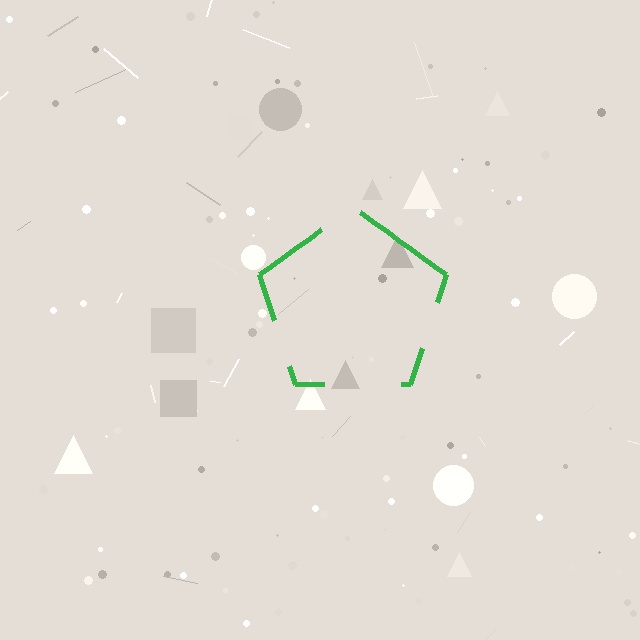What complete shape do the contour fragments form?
The contour fragments form a pentagon.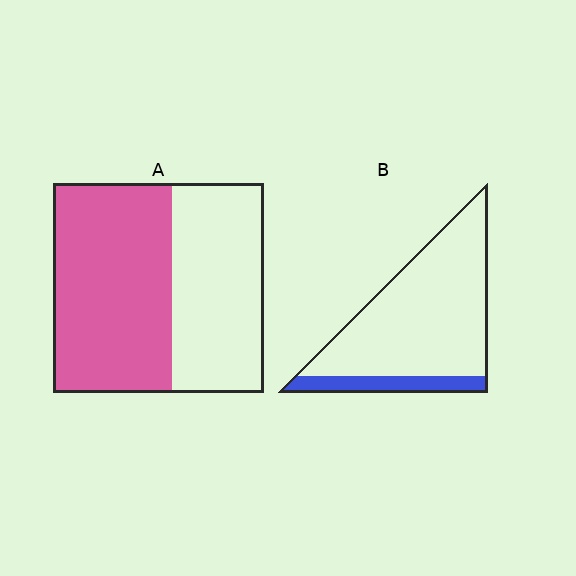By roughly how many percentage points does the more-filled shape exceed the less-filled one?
By roughly 40 percentage points (A over B).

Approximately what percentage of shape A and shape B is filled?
A is approximately 55% and B is approximately 15%.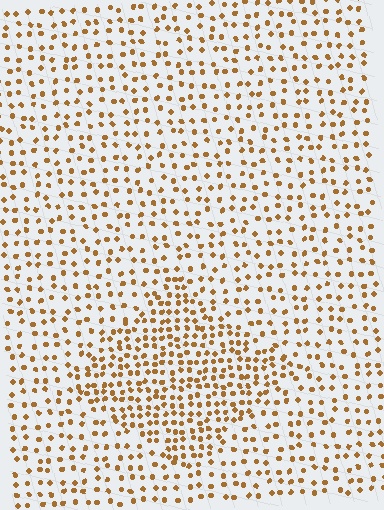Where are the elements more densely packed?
The elements are more densely packed inside the diamond boundary.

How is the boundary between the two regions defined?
The boundary is defined by a change in element density (approximately 1.8x ratio). All elements are the same color, size, and shape.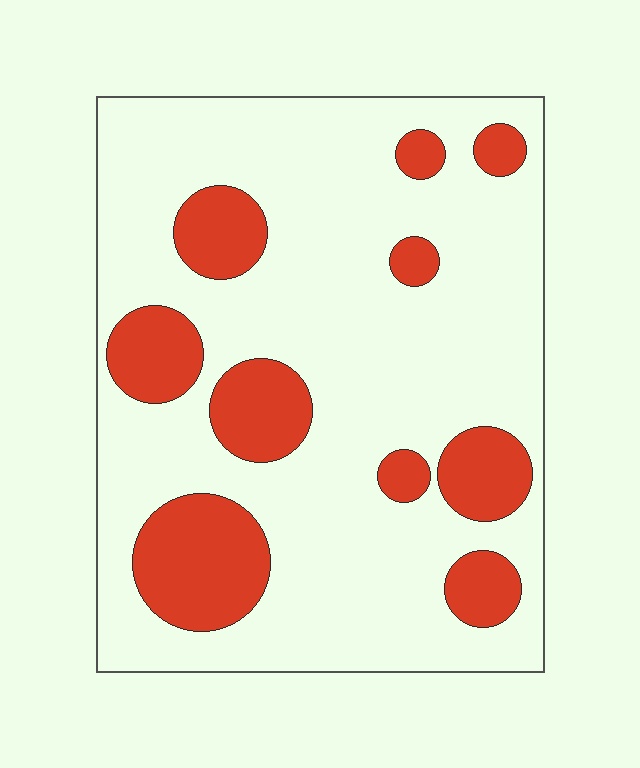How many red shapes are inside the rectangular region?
10.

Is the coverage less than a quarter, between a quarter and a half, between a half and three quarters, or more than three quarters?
Less than a quarter.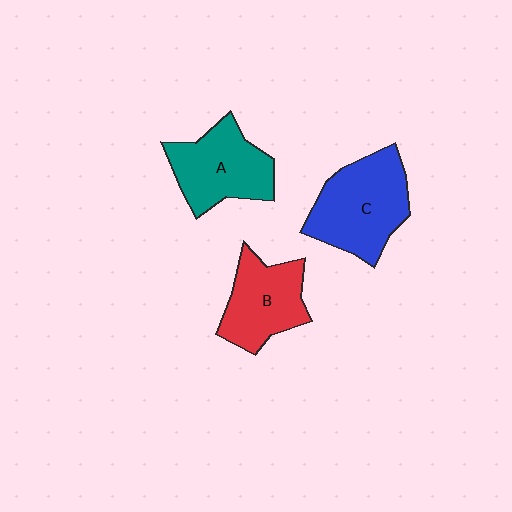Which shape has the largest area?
Shape C (blue).